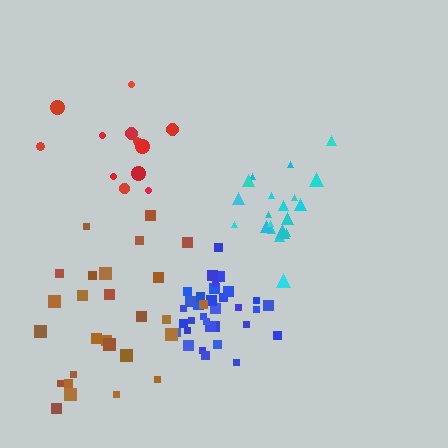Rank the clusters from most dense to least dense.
blue, cyan, red, brown.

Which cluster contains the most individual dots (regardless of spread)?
Blue (33).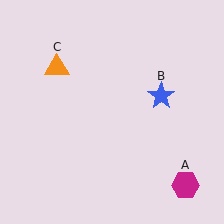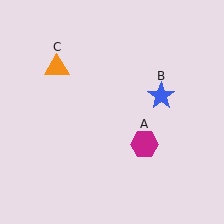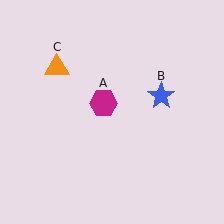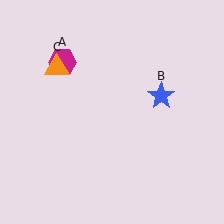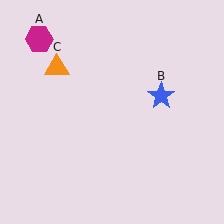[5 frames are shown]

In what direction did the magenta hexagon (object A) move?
The magenta hexagon (object A) moved up and to the left.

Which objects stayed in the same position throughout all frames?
Blue star (object B) and orange triangle (object C) remained stationary.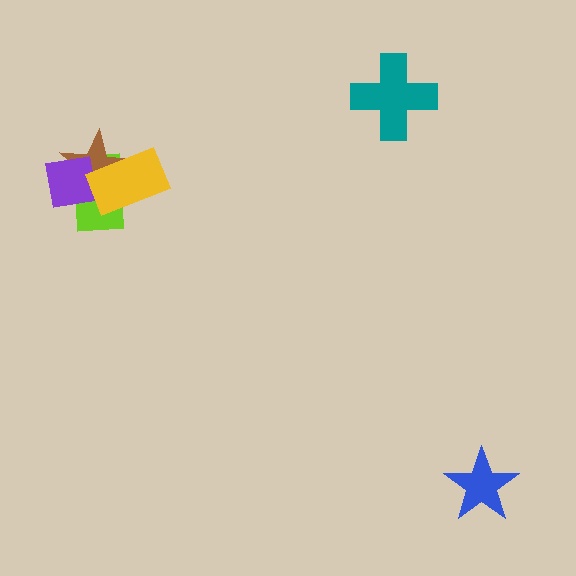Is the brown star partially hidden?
Yes, it is partially covered by another shape.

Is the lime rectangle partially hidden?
Yes, it is partially covered by another shape.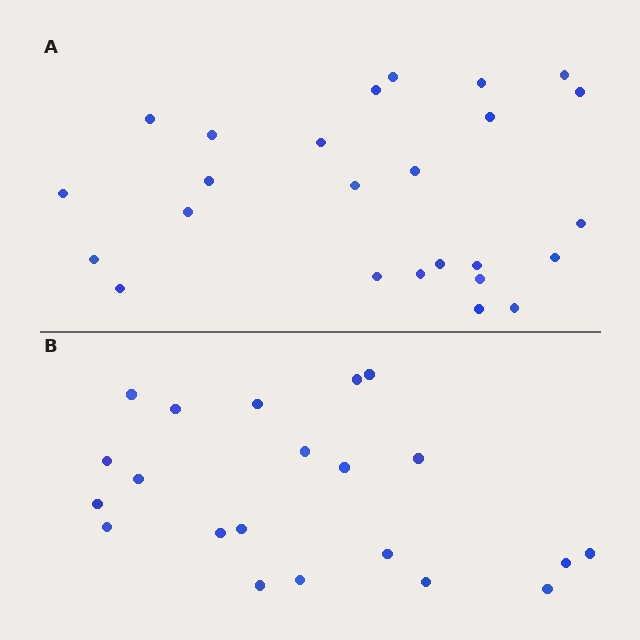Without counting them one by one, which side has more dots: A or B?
Region A (the top region) has more dots.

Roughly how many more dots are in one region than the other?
Region A has about 4 more dots than region B.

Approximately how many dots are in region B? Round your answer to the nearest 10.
About 20 dots. (The exact count is 21, which rounds to 20.)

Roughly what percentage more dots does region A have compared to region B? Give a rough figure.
About 20% more.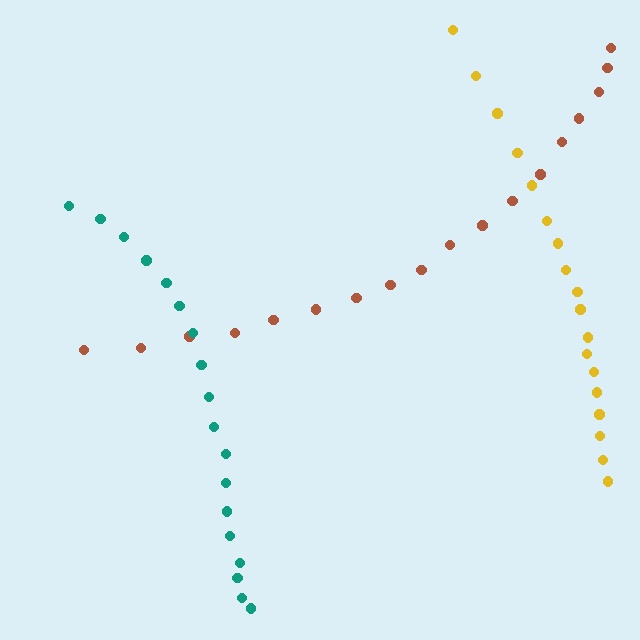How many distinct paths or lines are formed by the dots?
There are 3 distinct paths.